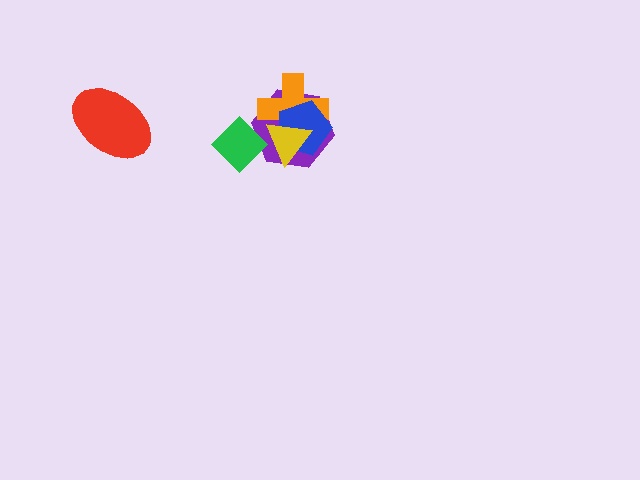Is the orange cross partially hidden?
Yes, it is partially covered by another shape.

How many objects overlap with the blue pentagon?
3 objects overlap with the blue pentagon.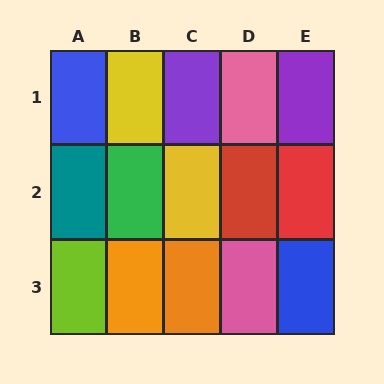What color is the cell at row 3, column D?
Pink.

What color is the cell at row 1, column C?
Purple.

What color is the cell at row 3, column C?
Orange.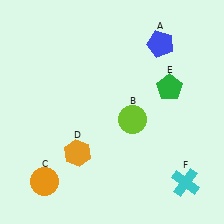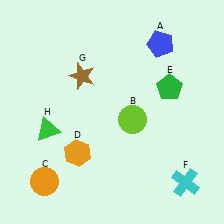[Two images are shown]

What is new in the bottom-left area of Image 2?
A green triangle (H) was added in the bottom-left area of Image 2.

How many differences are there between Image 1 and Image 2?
There are 2 differences between the two images.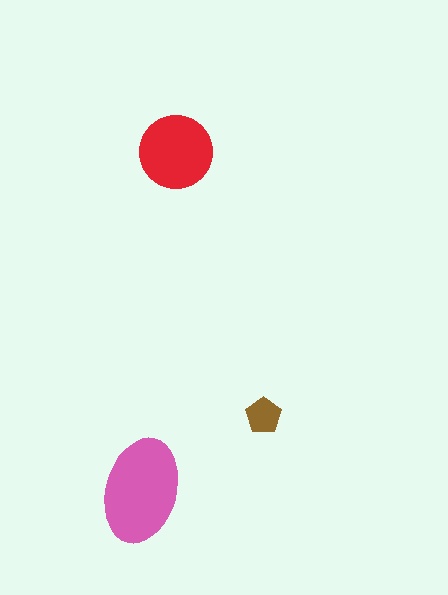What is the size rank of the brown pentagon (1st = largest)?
3rd.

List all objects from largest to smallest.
The pink ellipse, the red circle, the brown pentagon.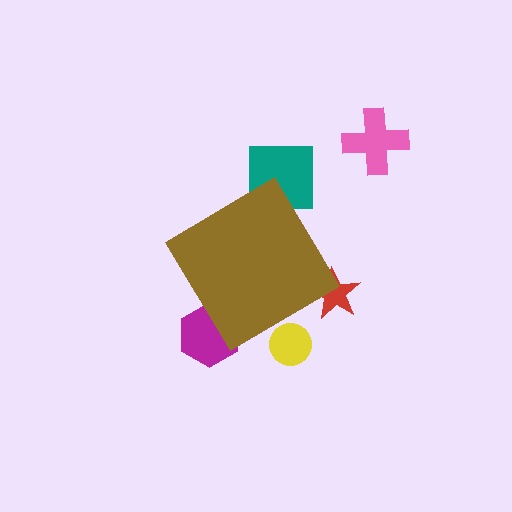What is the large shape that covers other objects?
A brown diamond.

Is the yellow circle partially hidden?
Yes, the yellow circle is partially hidden behind the brown diamond.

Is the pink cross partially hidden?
No, the pink cross is fully visible.